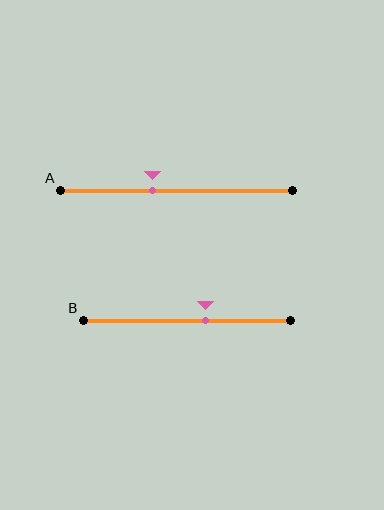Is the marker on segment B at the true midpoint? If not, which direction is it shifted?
No, the marker on segment B is shifted to the right by about 9% of the segment length.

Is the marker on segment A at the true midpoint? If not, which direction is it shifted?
No, the marker on segment A is shifted to the left by about 10% of the segment length.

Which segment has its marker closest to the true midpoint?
Segment B has its marker closest to the true midpoint.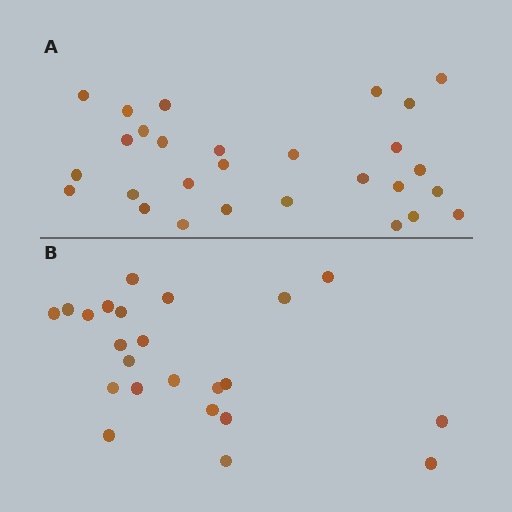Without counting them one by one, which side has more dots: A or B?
Region A (the top region) has more dots.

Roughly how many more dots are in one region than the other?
Region A has about 5 more dots than region B.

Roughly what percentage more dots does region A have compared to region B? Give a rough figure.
About 20% more.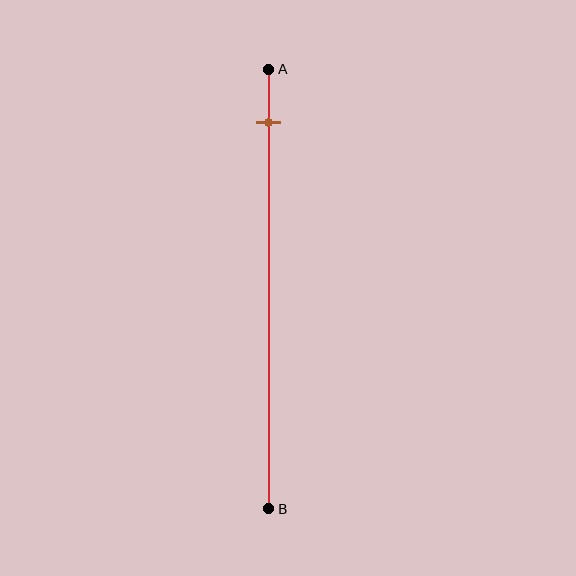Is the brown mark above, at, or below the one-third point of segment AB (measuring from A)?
The brown mark is above the one-third point of segment AB.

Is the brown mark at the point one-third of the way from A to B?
No, the mark is at about 10% from A, not at the 33% one-third point.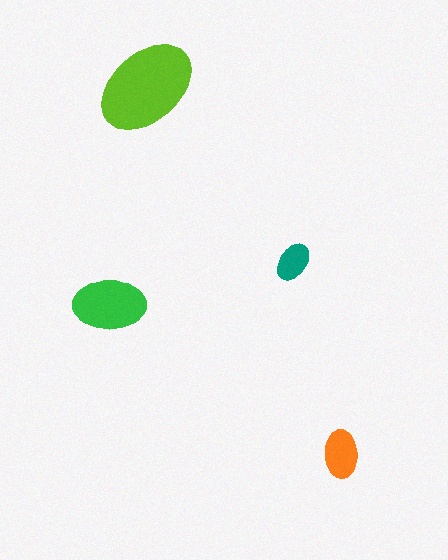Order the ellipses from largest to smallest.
the lime one, the green one, the orange one, the teal one.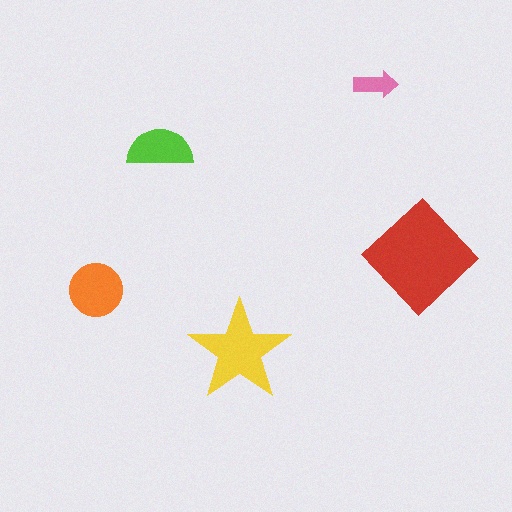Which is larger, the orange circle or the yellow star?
The yellow star.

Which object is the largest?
The red diamond.